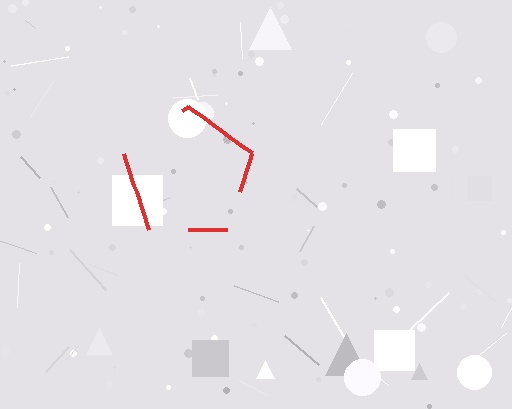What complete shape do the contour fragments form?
The contour fragments form a pentagon.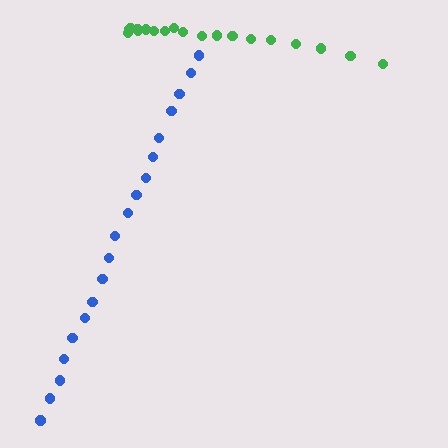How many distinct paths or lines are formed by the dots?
There are 2 distinct paths.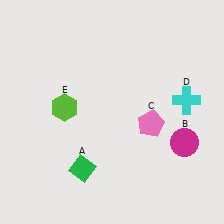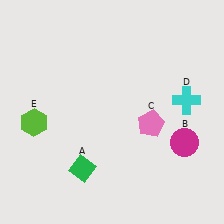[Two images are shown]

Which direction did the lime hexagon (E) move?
The lime hexagon (E) moved left.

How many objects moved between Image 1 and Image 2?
1 object moved between the two images.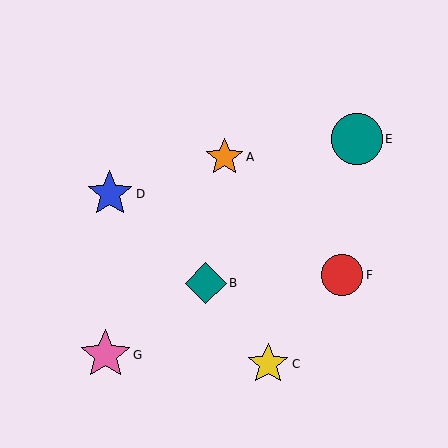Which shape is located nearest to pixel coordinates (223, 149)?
The orange star (labeled A) at (224, 157) is nearest to that location.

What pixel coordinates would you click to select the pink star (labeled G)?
Click at (105, 355) to select the pink star G.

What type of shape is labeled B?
Shape B is a teal diamond.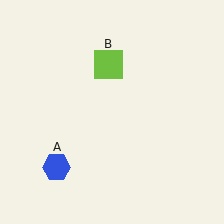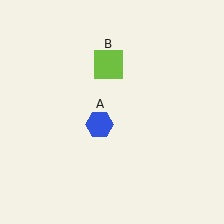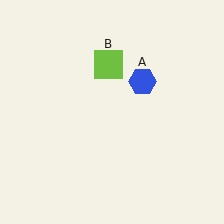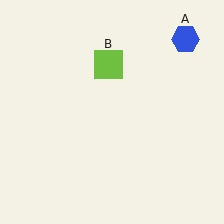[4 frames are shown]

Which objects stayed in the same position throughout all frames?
Lime square (object B) remained stationary.